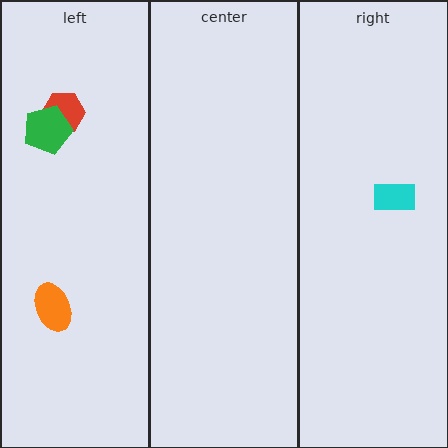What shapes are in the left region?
The red hexagon, the orange ellipse, the green pentagon.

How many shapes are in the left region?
3.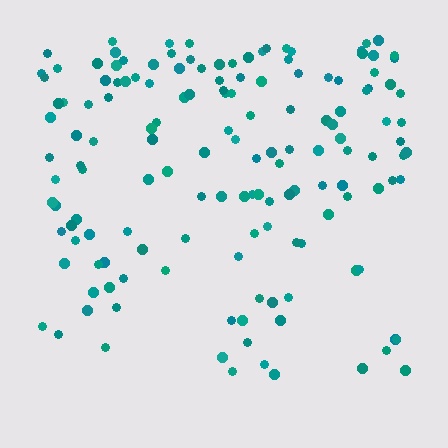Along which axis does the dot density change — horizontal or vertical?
Vertical.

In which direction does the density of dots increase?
From bottom to top, with the top side densest.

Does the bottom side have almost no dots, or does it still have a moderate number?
Still a moderate number, just noticeably fewer than the top.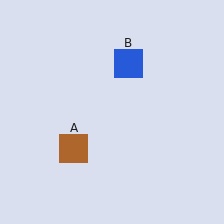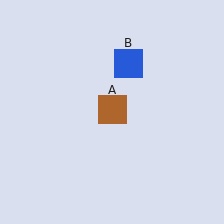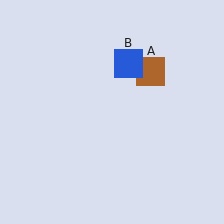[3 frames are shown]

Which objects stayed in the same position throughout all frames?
Blue square (object B) remained stationary.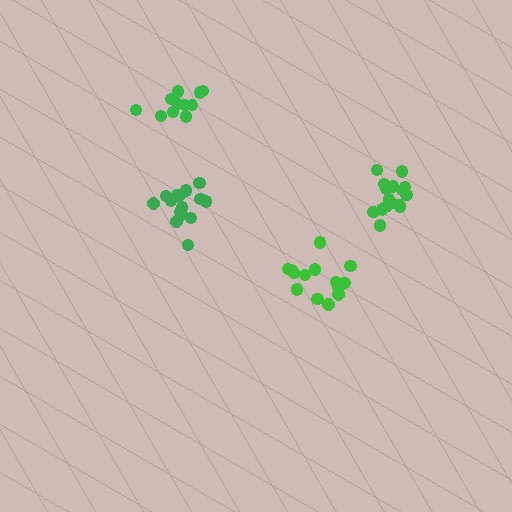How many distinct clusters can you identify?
There are 4 distinct clusters.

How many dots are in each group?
Group 1: 15 dots, Group 2: 11 dots, Group 3: 16 dots, Group 4: 14 dots (56 total).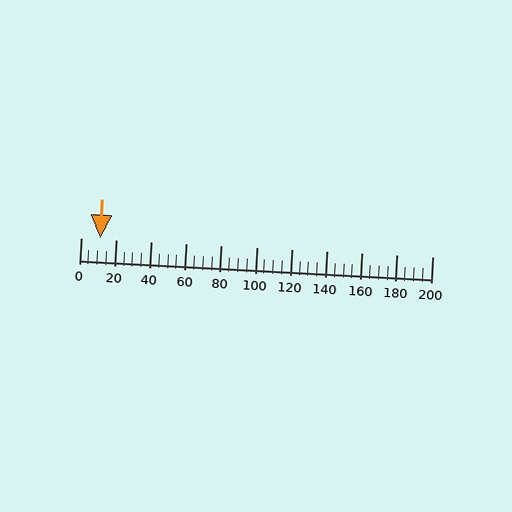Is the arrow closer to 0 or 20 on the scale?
The arrow is closer to 20.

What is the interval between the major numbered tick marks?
The major tick marks are spaced 20 units apart.